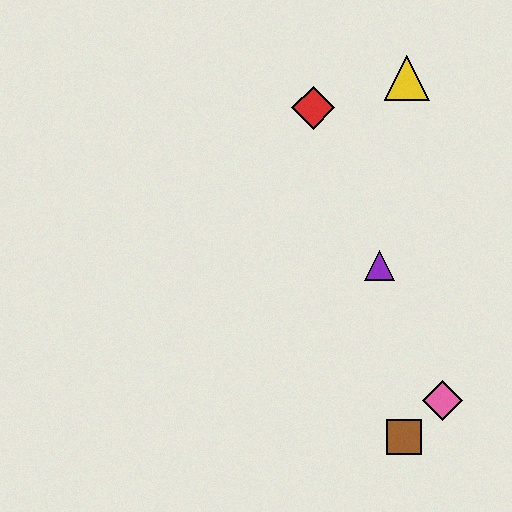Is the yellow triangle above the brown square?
Yes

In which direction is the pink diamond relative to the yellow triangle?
The pink diamond is below the yellow triangle.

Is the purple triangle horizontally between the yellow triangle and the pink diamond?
No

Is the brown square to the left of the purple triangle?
No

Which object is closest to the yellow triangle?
The red diamond is closest to the yellow triangle.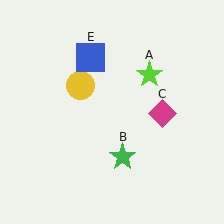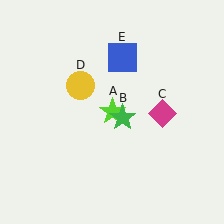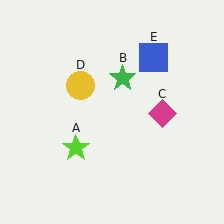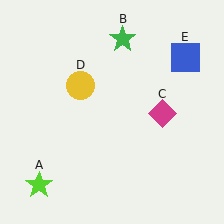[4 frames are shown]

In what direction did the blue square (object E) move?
The blue square (object E) moved right.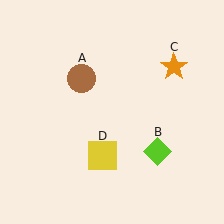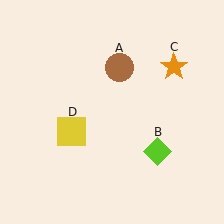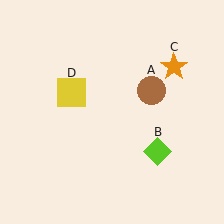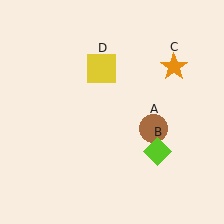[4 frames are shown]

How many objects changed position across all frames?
2 objects changed position: brown circle (object A), yellow square (object D).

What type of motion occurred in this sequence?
The brown circle (object A), yellow square (object D) rotated clockwise around the center of the scene.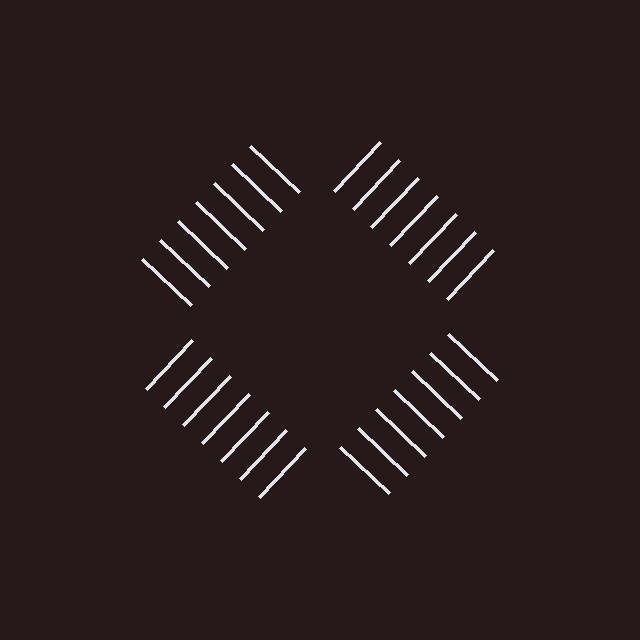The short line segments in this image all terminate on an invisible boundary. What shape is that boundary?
An illusory square — the line segments terminate on its edges but no continuous stroke is drawn.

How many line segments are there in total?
28 — 7 along each of the 4 edges.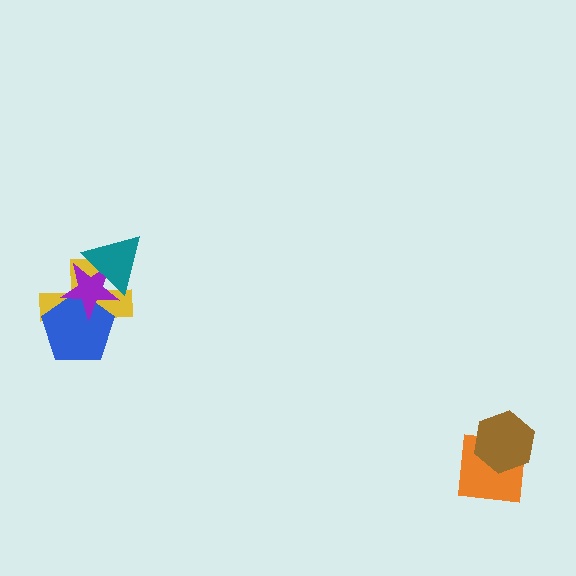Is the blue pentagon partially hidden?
Yes, it is partially covered by another shape.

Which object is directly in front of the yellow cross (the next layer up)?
The blue pentagon is directly in front of the yellow cross.